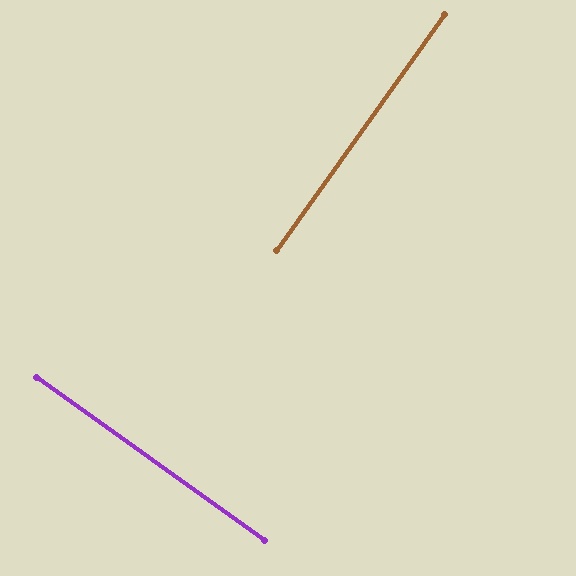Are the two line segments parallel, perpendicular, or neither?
Perpendicular — they meet at approximately 90°.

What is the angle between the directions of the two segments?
Approximately 90 degrees.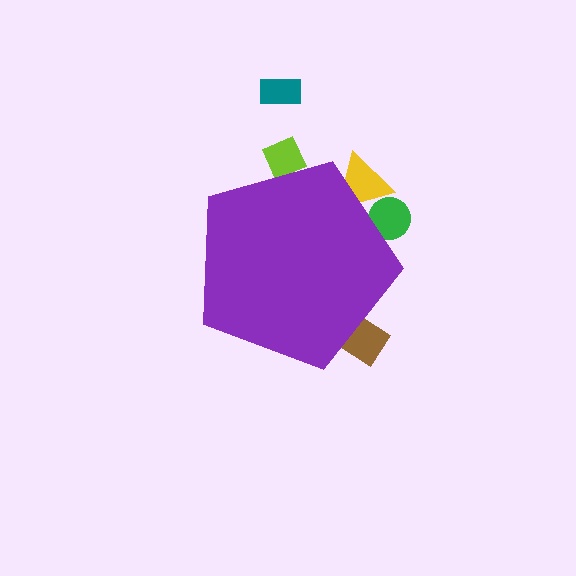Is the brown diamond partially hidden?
Yes, the brown diamond is partially hidden behind the purple pentagon.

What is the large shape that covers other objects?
A purple pentagon.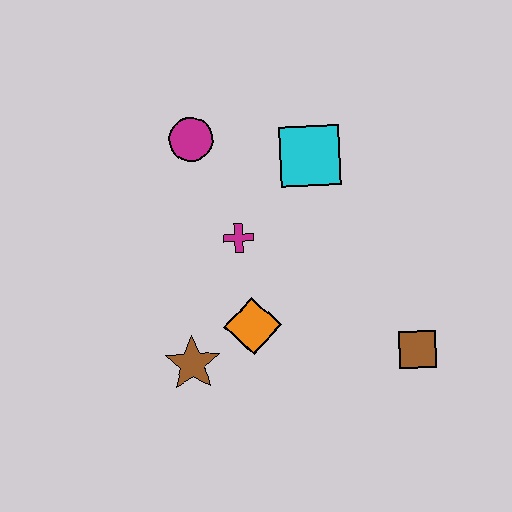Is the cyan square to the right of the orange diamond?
Yes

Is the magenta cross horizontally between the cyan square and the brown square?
No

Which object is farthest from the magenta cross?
The brown square is farthest from the magenta cross.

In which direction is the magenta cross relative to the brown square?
The magenta cross is to the left of the brown square.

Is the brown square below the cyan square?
Yes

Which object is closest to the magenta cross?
The orange diamond is closest to the magenta cross.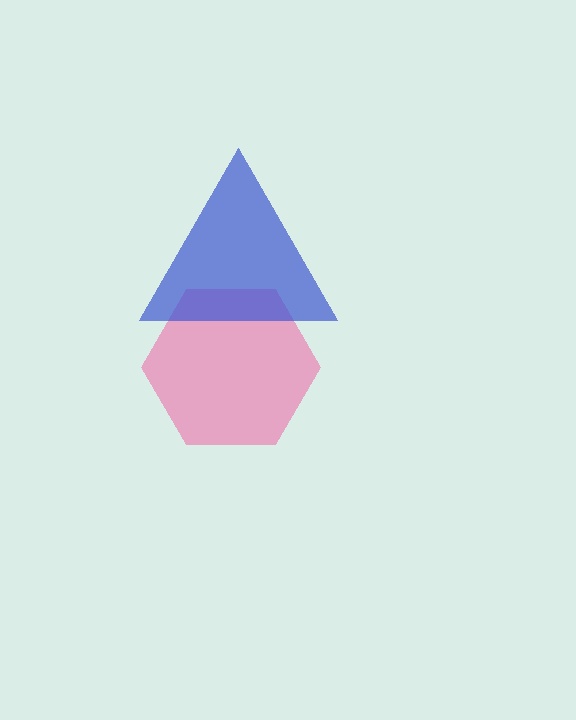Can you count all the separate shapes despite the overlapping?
Yes, there are 2 separate shapes.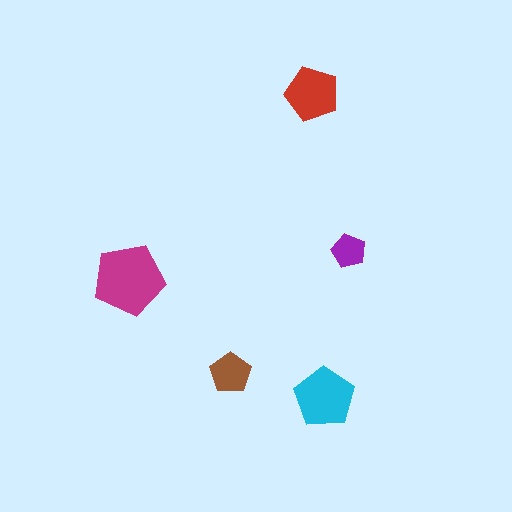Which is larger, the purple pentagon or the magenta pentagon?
The magenta one.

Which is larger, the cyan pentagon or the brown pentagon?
The cyan one.